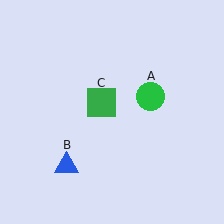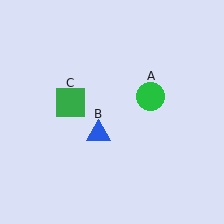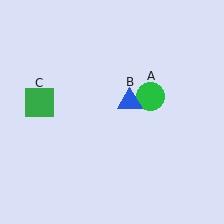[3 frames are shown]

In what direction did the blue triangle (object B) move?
The blue triangle (object B) moved up and to the right.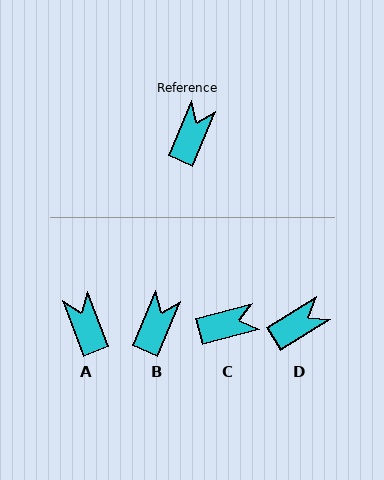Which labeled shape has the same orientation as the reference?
B.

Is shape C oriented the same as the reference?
No, it is off by about 53 degrees.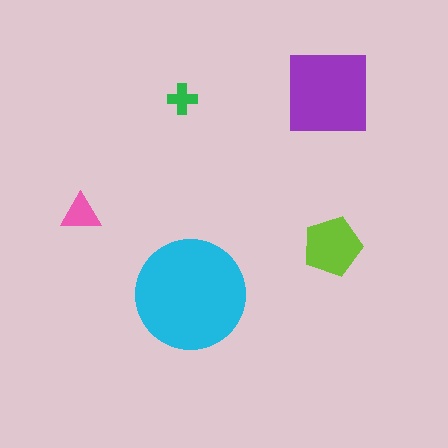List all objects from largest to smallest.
The cyan circle, the purple square, the lime pentagon, the pink triangle, the green cross.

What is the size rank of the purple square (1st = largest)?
2nd.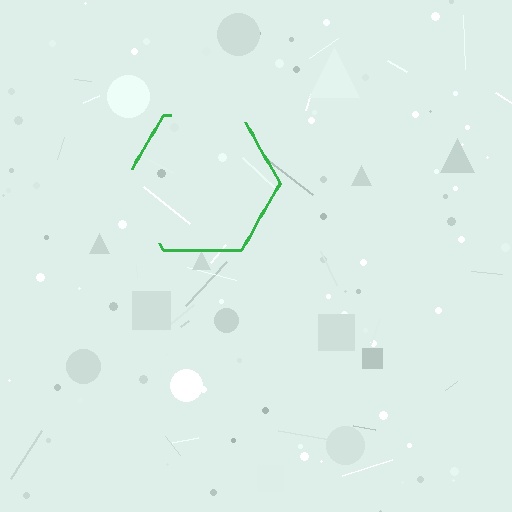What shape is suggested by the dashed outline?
The dashed outline suggests a hexagon.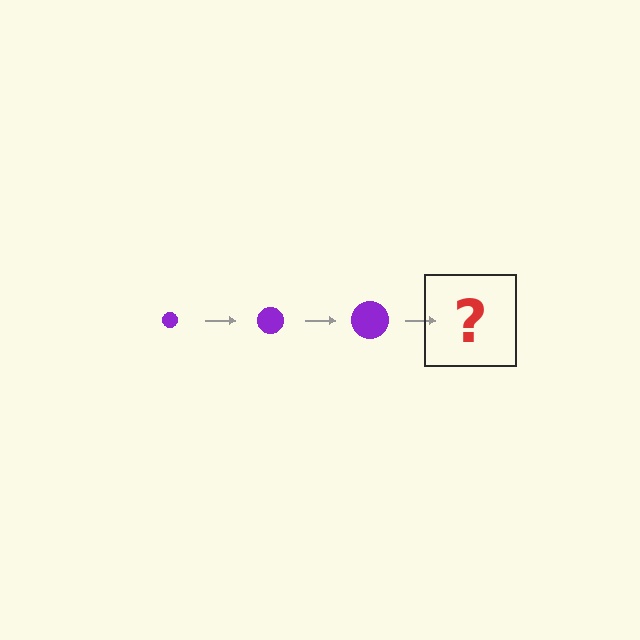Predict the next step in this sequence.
The next step is a purple circle, larger than the previous one.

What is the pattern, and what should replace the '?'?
The pattern is that the circle gets progressively larger each step. The '?' should be a purple circle, larger than the previous one.